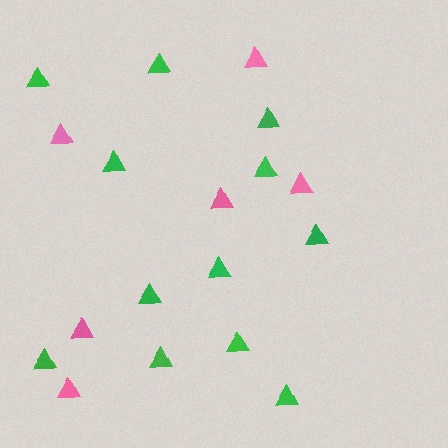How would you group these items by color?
There are 2 groups: one group of green triangles (12) and one group of pink triangles (6).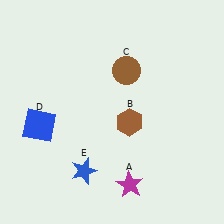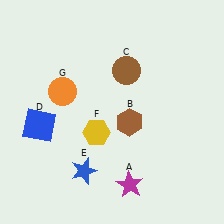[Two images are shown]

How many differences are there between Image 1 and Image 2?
There are 2 differences between the two images.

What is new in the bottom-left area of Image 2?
A yellow hexagon (F) was added in the bottom-left area of Image 2.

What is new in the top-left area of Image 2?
An orange circle (G) was added in the top-left area of Image 2.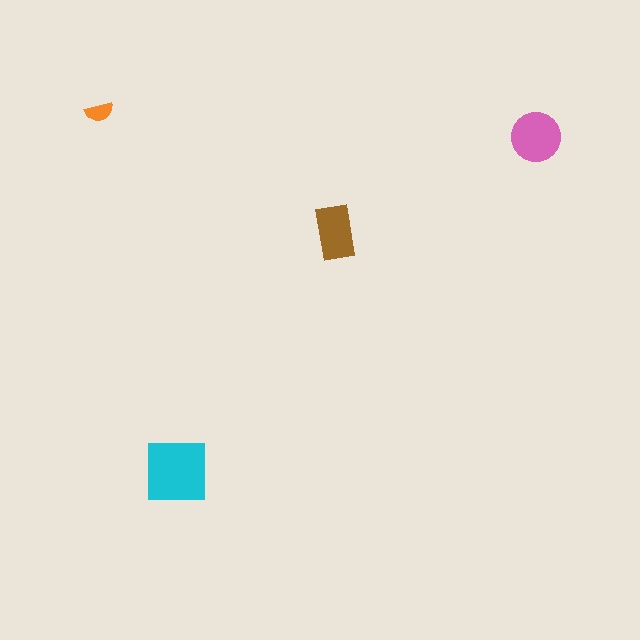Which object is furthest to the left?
The orange semicircle is leftmost.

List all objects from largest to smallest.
The cyan square, the pink circle, the brown rectangle, the orange semicircle.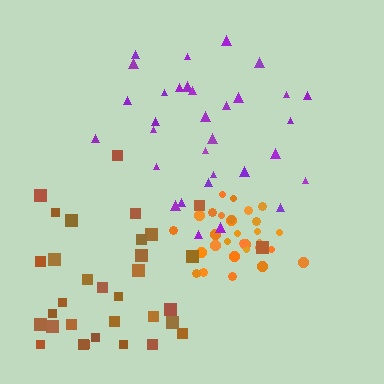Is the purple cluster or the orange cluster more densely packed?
Orange.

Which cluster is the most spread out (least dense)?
Brown.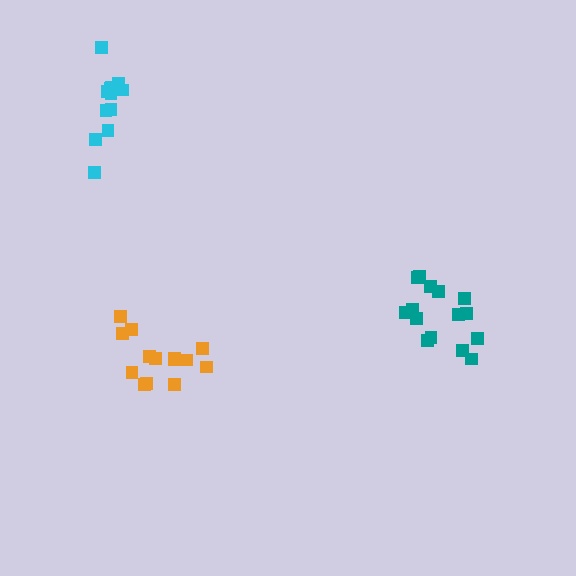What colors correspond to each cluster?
The clusters are colored: cyan, orange, teal.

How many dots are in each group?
Group 1: 12 dots, Group 2: 14 dots, Group 3: 15 dots (41 total).